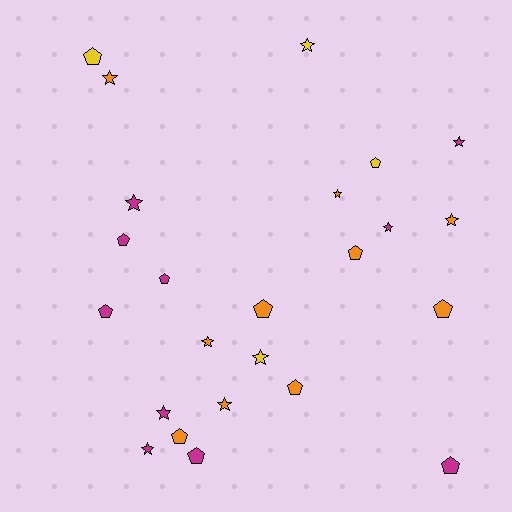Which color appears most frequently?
Orange, with 10 objects.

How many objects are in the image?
There are 24 objects.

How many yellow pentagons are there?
There are 2 yellow pentagons.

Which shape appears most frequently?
Pentagon, with 12 objects.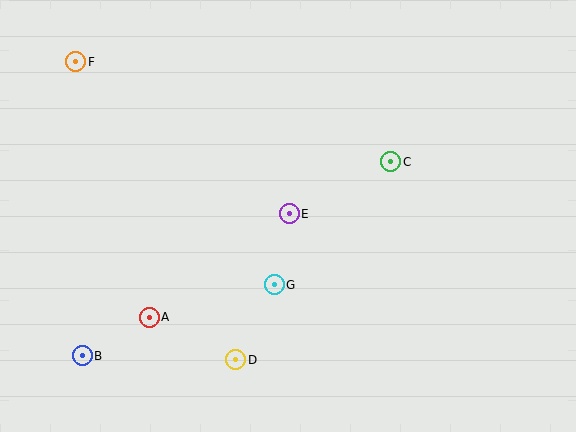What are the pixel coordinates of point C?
Point C is at (391, 162).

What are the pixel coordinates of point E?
Point E is at (289, 214).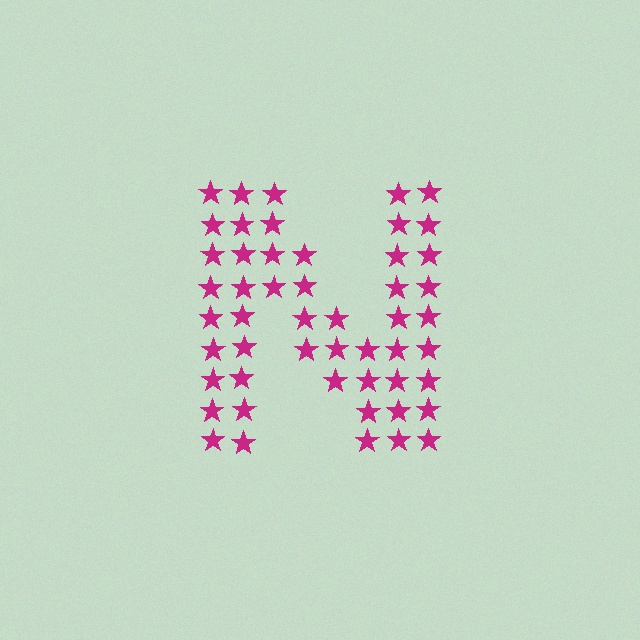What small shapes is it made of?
It is made of small stars.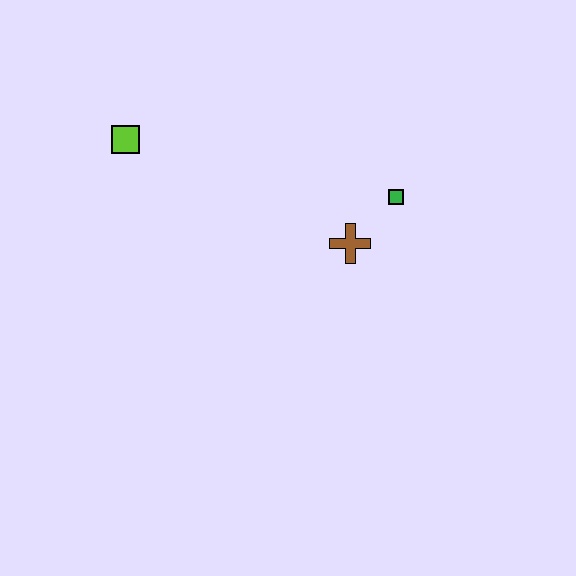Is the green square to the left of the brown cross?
No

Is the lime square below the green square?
No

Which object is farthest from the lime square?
The green square is farthest from the lime square.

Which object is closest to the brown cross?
The green square is closest to the brown cross.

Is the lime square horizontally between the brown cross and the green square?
No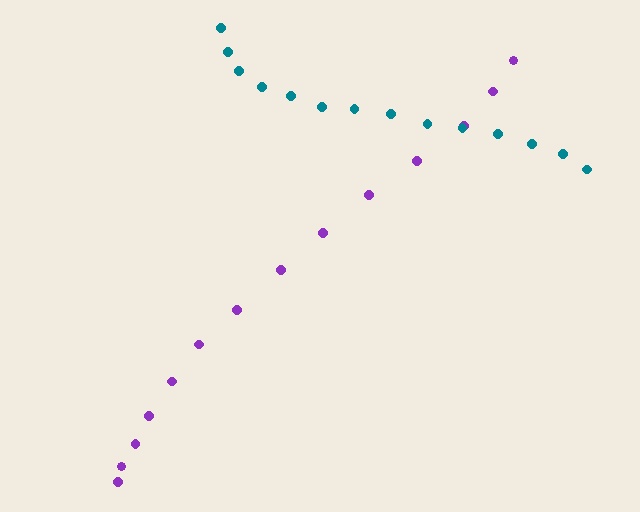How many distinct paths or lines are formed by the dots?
There are 2 distinct paths.